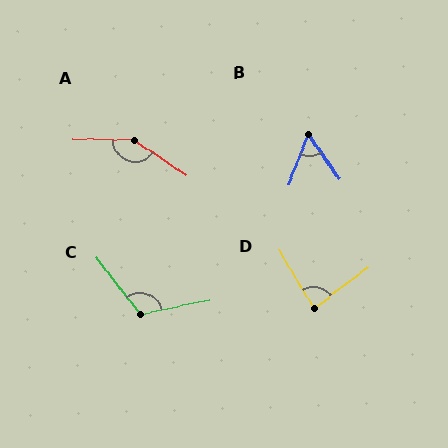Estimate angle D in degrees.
Approximately 83 degrees.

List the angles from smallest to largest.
B (57°), D (83°), C (116°), A (146°).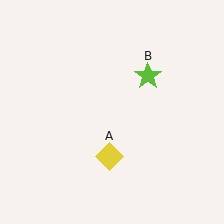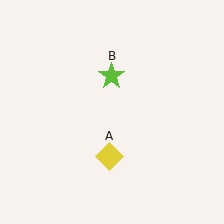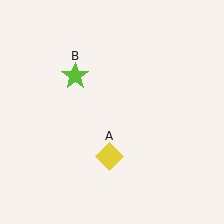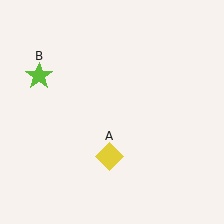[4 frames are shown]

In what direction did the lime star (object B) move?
The lime star (object B) moved left.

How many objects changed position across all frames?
1 object changed position: lime star (object B).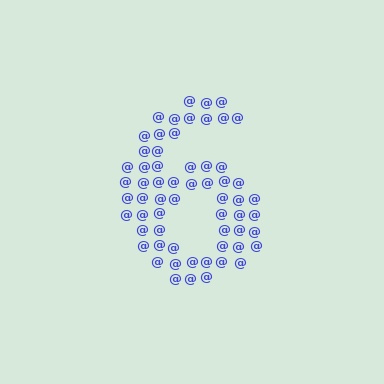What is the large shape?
The large shape is the digit 6.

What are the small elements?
The small elements are at signs.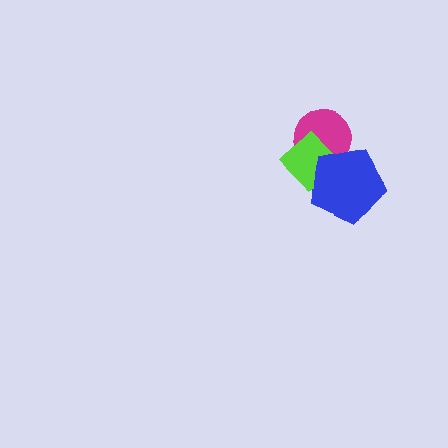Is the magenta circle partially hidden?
Yes, it is partially covered by another shape.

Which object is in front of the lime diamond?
The blue pentagon is in front of the lime diamond.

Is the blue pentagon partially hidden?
No, no other shape covers it.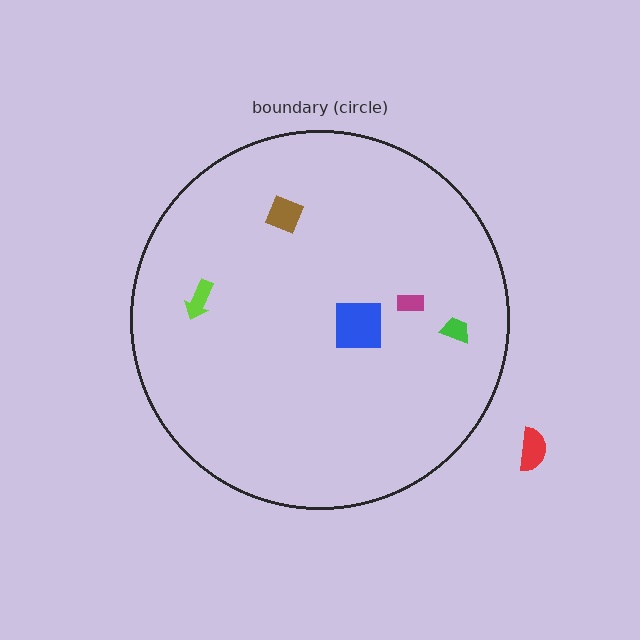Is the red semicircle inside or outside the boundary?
Outside.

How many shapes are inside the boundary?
5 inside, 1 outside.